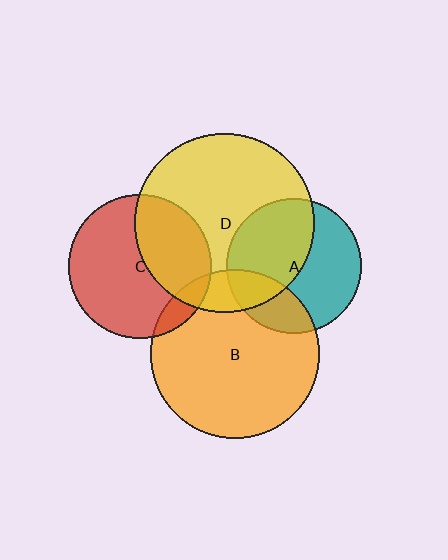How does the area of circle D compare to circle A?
Approximately 1.8 times.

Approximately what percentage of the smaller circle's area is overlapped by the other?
Approximately 25%.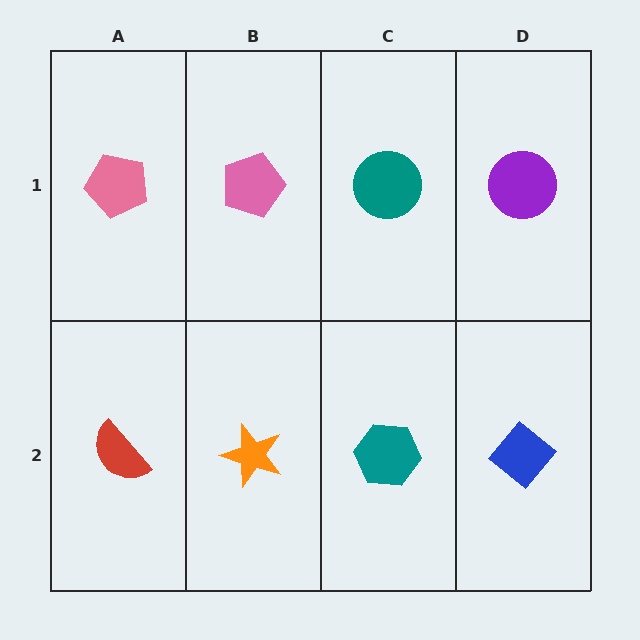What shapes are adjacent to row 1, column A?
A red semicircle (row 2, column A), a pink pentagon (row 1, column B).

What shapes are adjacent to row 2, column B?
A pink pentagon (row 1, column B), a red semicircle (row 2, column A), a teal hexagon (row 2, column C).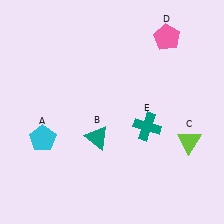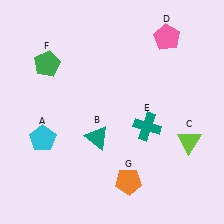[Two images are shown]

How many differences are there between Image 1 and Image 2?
There are 2 differences between the two images.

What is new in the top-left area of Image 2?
A green pentagon (F) was added in the top-left area of Image 2.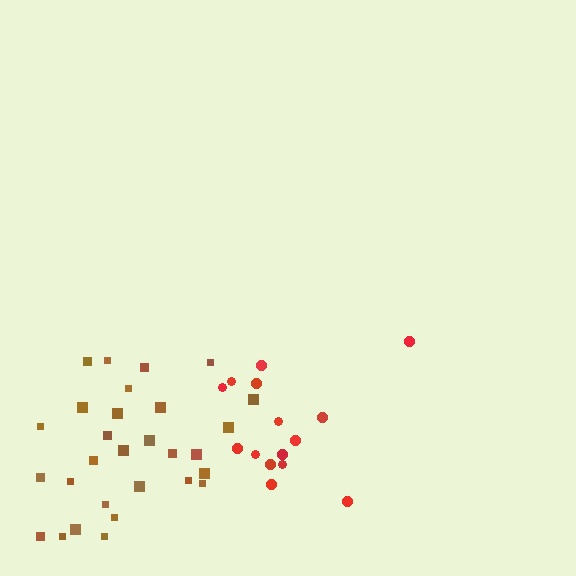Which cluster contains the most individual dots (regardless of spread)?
Brown (29).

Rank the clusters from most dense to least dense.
brown, red.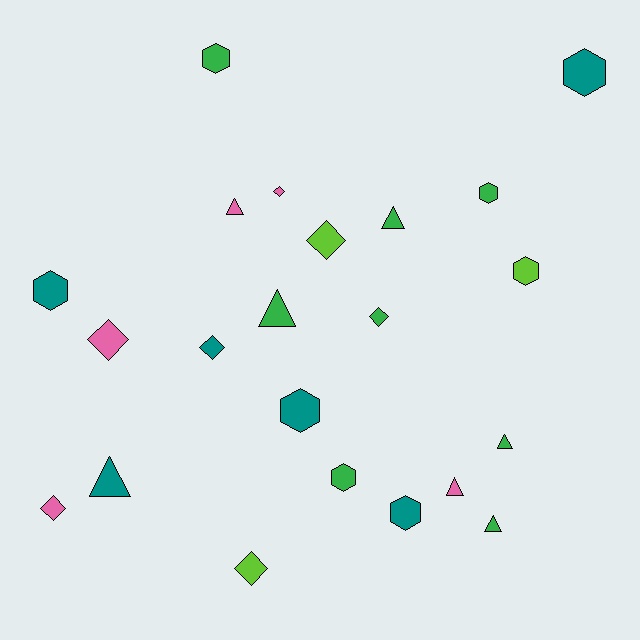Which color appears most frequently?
Green, with 8 objects.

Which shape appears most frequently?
Hexagon, with 8 objects.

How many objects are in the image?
There are 22 objects.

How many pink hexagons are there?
There are no pink hexagons.